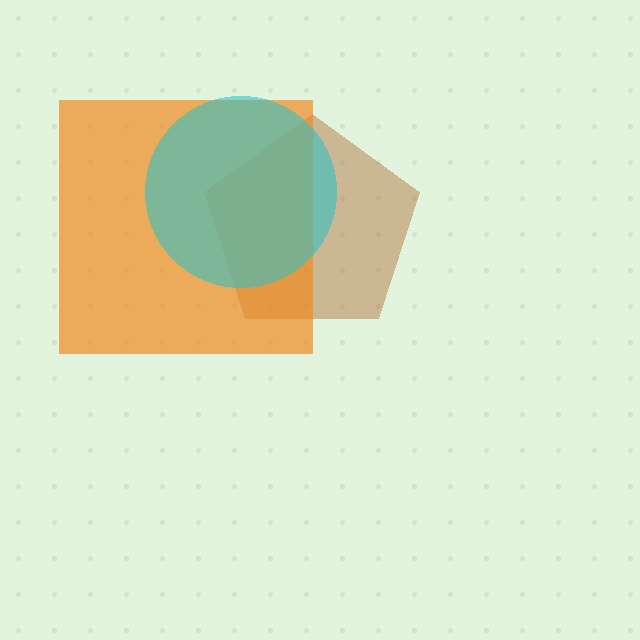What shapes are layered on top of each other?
The layered shapes are: a brown pentagon, an orange square, a cyan circle.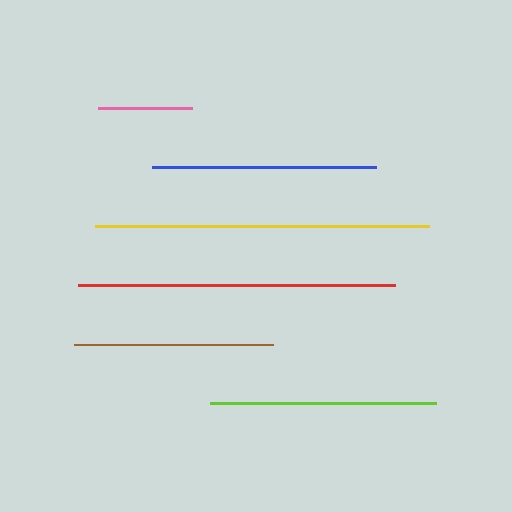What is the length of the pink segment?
The pink segment is approximately 94 pixels long.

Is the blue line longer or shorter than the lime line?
The lime line is longer than the blue line.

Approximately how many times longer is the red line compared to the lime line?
The red line is approximately 1.4 times the length of the lime line.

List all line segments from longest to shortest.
From longest to shortest: yellow, red, lime, blue, brown, pink.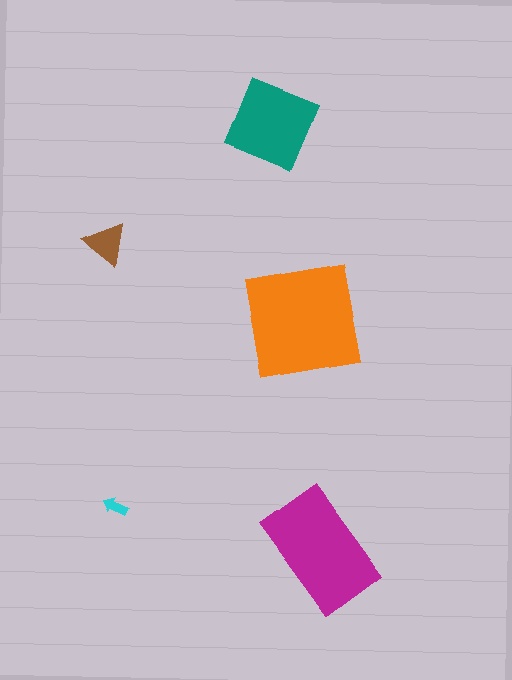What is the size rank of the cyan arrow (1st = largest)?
5th.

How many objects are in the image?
There are 5 objects in the image.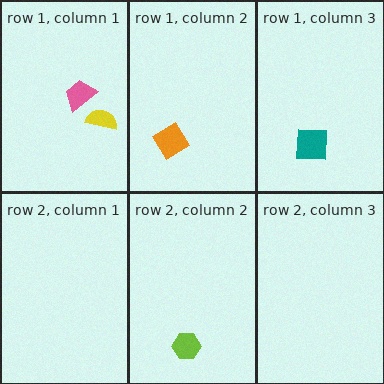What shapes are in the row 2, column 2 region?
The lime hexagon.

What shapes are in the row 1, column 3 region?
The teal square.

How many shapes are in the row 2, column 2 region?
1.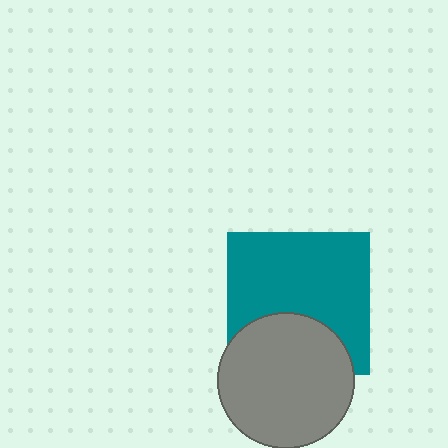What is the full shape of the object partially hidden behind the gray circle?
The partially hidden object is a teal square.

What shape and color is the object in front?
The object in front is a gray circle.